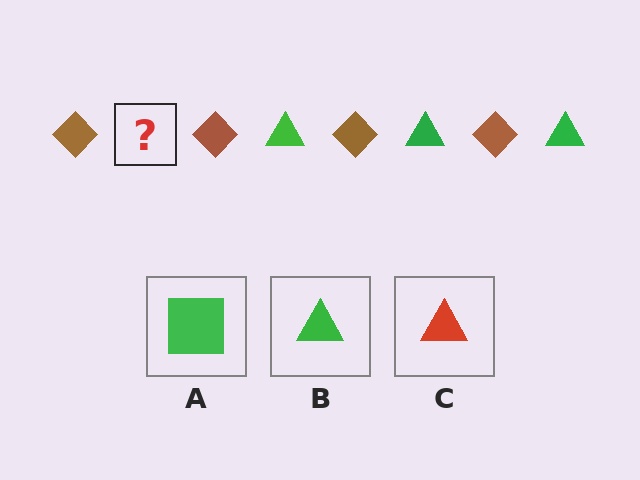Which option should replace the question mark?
Option B.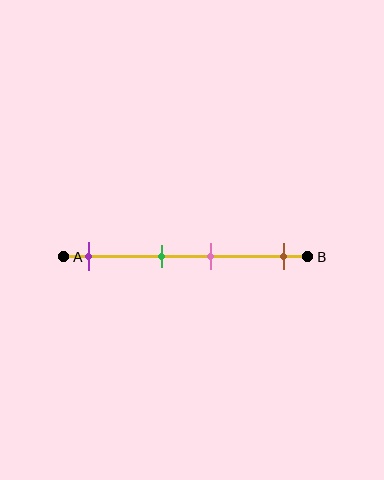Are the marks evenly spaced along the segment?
No, the marks are not evenly spaced.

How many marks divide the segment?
There are 4 marks dividing the segment.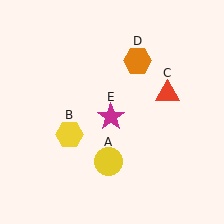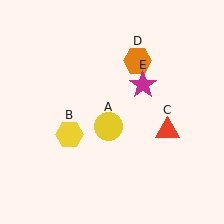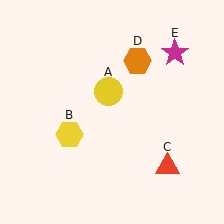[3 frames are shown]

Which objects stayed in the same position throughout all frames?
Yellow hexagon (object B) and orange hexagon (object D) remained stationary.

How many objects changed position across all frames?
3 objects changed position: yellow circle (object A), red triangle (object C), magenta star (object E).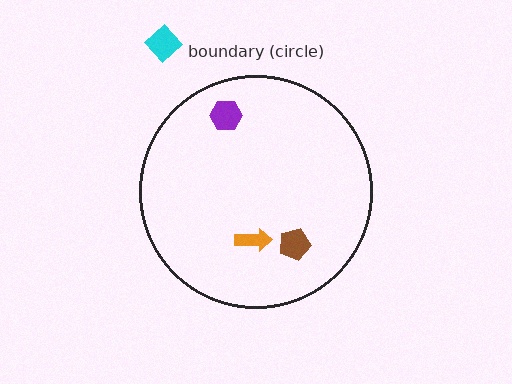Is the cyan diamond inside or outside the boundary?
Outside.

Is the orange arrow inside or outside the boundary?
Inside.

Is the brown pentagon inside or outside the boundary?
Inside.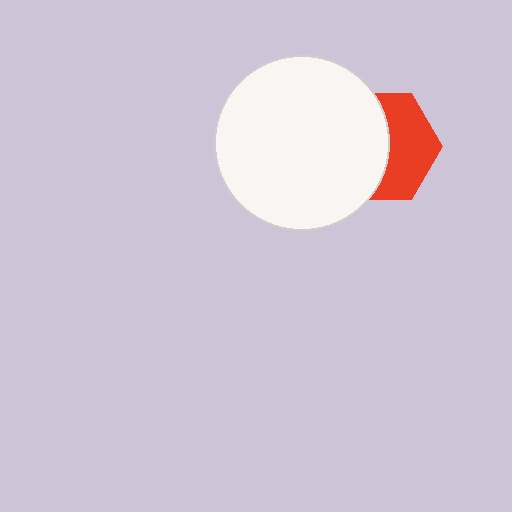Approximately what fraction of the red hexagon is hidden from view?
Roughly 53% of the red hexagon is hidden behind the white circle.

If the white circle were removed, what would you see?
You would see the complete red hexagon.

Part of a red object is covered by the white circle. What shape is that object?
It is a hexagon.